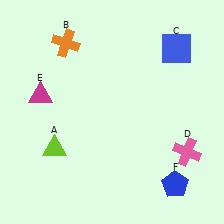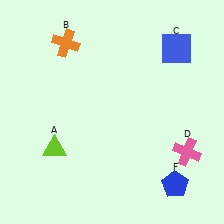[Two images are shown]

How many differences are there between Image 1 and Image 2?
There is 1 difference between the two images.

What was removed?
The magenta triangle (E) was removed in Image 2.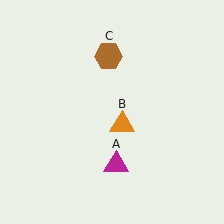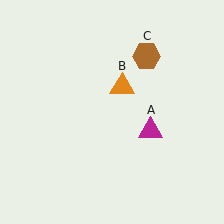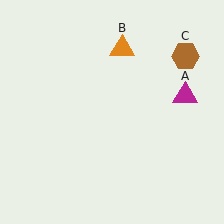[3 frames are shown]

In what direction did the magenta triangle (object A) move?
The magenta triangle (object A) moved up and to the right.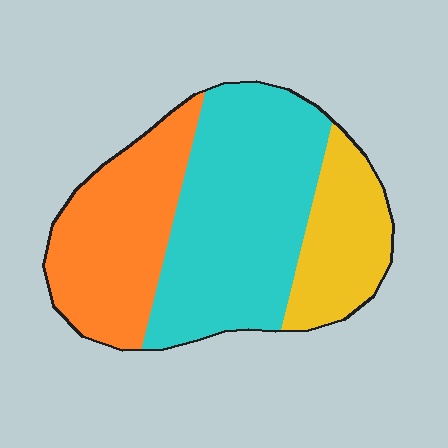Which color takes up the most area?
Cyan, at roughly 50%.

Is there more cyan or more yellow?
Cyan.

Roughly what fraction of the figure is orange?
Orange takes up about one third (1/3) of the figure.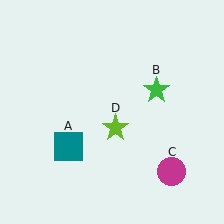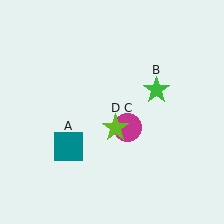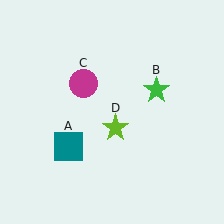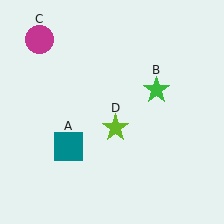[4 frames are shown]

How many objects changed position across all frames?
1 object changed position: magenta circle (object C).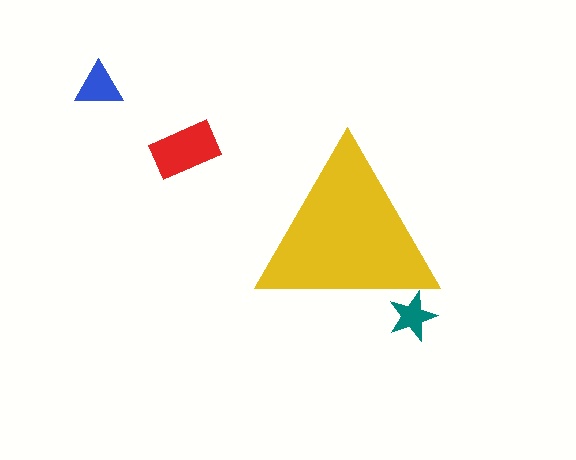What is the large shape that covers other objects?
A yellow triangle.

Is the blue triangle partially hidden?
No, the blue triangle is fully visible.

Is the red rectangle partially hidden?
No, the red rectangle is fully visible.